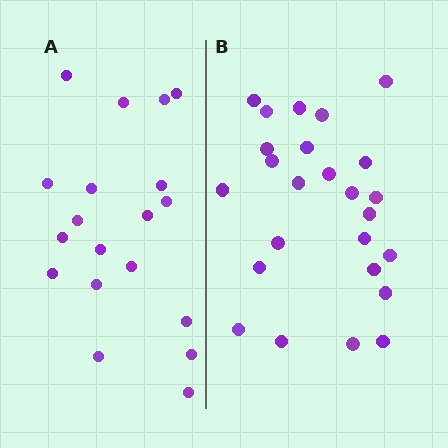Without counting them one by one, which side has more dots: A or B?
Region B (the right region) has more dots.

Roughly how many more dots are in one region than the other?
Region B has about 6 more dots than region A.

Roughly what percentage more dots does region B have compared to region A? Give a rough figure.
About 30% more.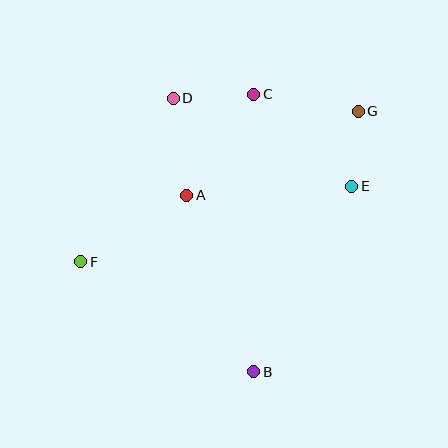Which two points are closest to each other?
Points E and G are closest to each other.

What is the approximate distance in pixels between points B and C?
The distance between B and C is approximately 277 pixels.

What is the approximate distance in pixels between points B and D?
The distance between B and D is approximately 285 pixels.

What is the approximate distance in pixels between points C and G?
The distance between C and G is approximately 106 pixels.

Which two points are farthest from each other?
Points F and G are farthest from each other.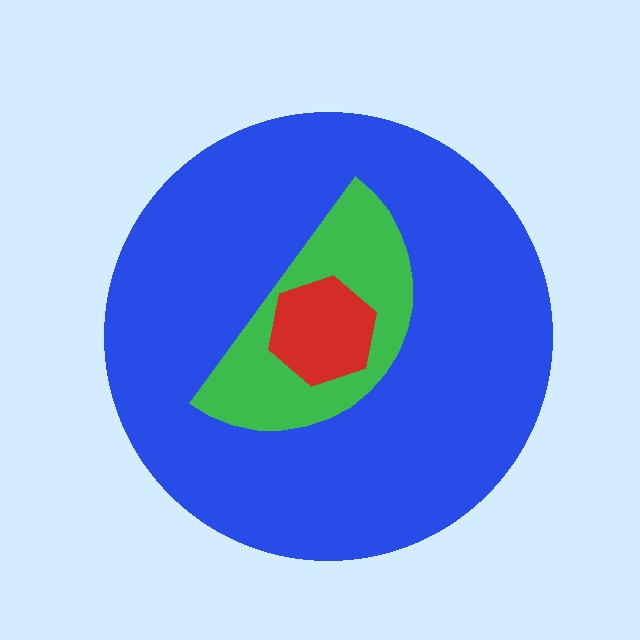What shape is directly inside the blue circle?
The green semicircle.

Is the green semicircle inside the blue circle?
Yes.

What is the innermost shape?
The red hexagon.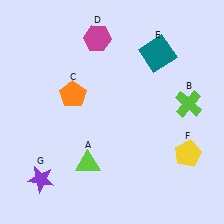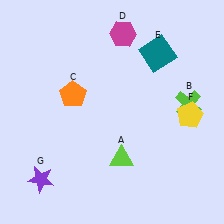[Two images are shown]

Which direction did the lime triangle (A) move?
The lime triangle (A) moved right.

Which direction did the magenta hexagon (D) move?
The magenta hexagon (D) moved right.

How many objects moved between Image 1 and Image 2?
3 objects moved between the two images.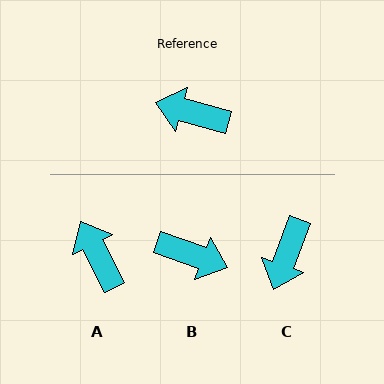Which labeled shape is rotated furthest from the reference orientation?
B, about 176 degrees away.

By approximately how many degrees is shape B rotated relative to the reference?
Approximately 176 degrees counter-clockwise.